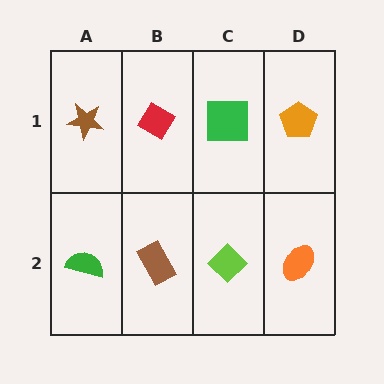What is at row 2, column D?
An orange ellipse.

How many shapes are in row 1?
4 shapes.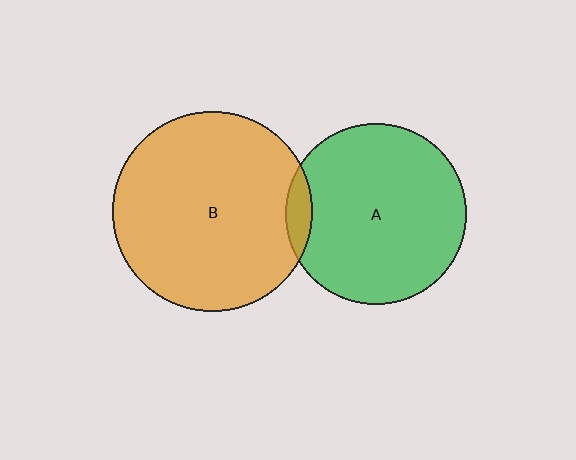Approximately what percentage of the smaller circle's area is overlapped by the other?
Approximately 5%.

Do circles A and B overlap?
Yes.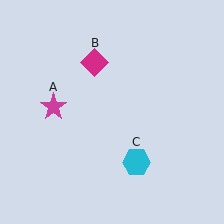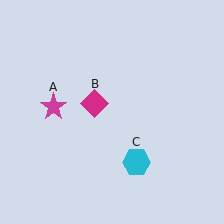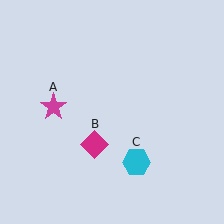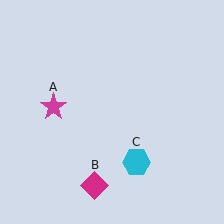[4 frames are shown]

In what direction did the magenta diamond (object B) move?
The magenta diamond (object B) moved down.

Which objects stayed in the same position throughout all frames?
Magenta star (object A) and cyan hexagon (object C) remained stationary.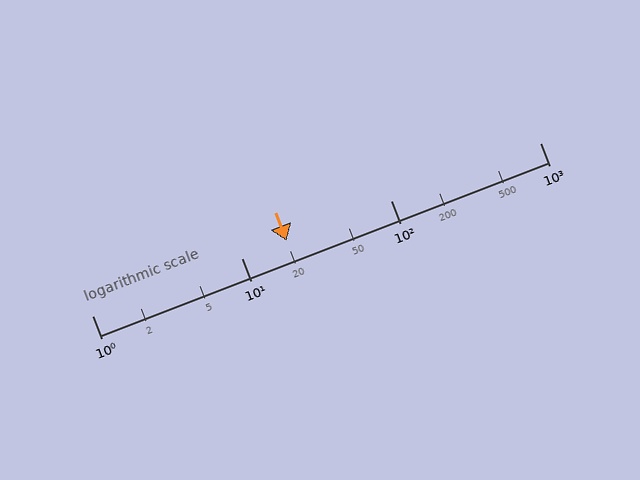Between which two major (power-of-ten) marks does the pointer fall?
The pointer is between 10 and 100.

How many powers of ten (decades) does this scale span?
The scale spans 3 decades, from 1 to 1000.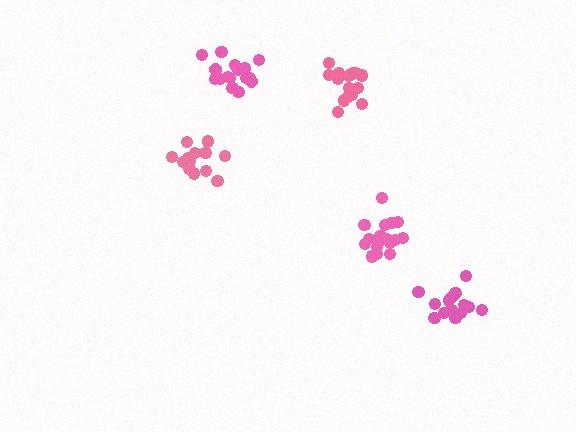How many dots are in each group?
Group 1: 16 dots, Group 2: 14 dots, Group 3: 18 dots, Group 4: 16 dots, Group 5: 13 dots (77 total).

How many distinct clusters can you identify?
There are 5 distinct clusters.